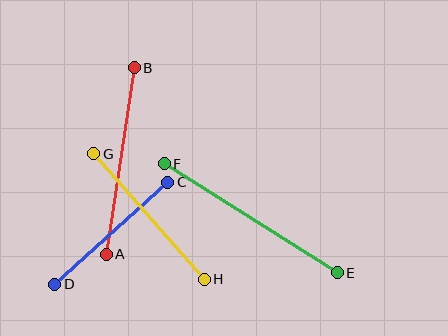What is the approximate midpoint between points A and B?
The midpoint is at approximately (120, 161) pixels.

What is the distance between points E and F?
The distance is approximately 204 pixels.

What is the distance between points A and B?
The distance is approximately 189 pixels.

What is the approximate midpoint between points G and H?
The midpoint is at approximately (149, 217) pixels.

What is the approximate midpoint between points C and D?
The midpoint is at approximately (111, 233) pixels.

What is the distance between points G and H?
The distance is approximately 167 pixels.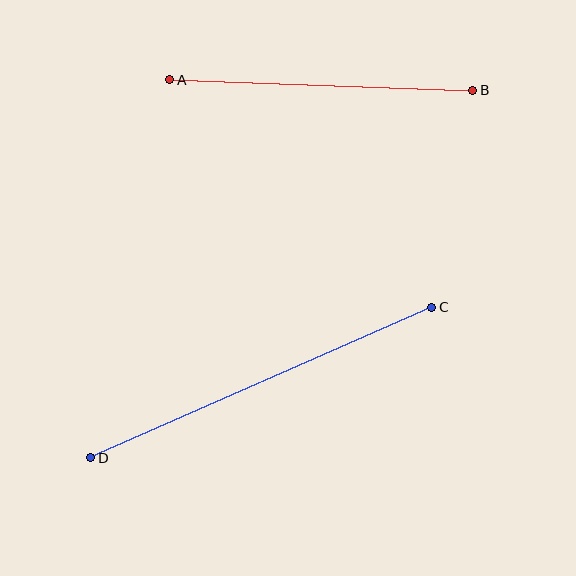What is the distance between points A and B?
The distance is approximately 304 pixels.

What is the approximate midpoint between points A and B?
The midpoint is at approximately (321, 85) pixels.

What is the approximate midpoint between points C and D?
The midpoint is at approximately (261, 383) pixels.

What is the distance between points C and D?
The distance is approximately 373 pixels.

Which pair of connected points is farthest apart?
Points C and D are farthest apart.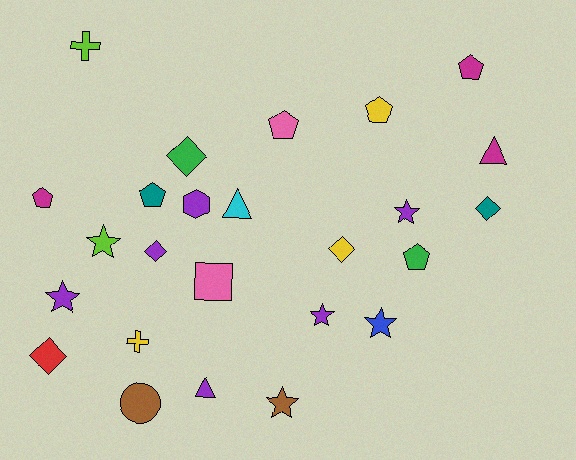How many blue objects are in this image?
There is 1 blue object.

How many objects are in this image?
There are 25 objects.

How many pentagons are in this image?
There are 6 pentagons.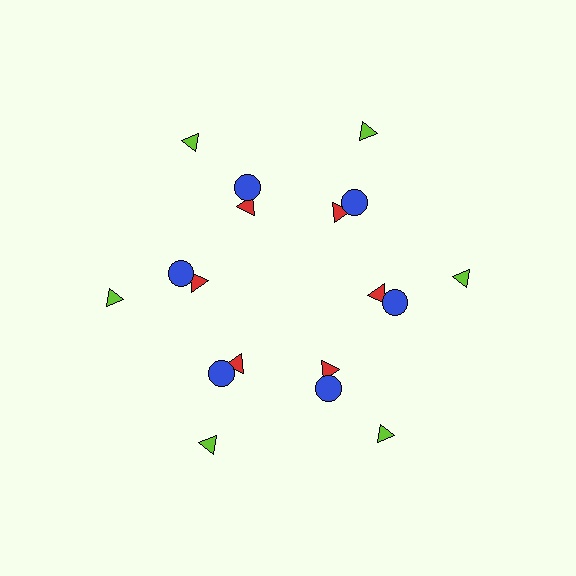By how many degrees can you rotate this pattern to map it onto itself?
The pattern maps onto itself every 60 degrees of rotation.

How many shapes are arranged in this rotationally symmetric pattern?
There are 18 shapes, arranged in 6 groups of 3.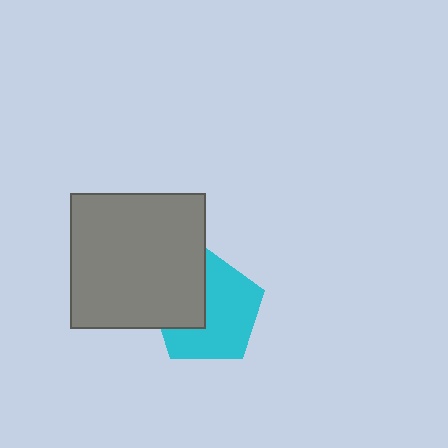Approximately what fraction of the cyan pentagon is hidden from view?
Roughly 35% of the cyan pentagon is hidden behind the gray square.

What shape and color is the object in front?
The object in front is a gray square.